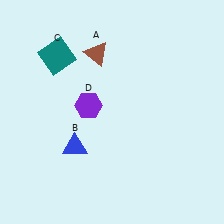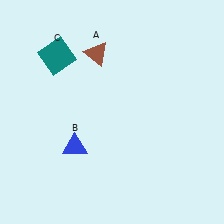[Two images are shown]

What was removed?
The purple hexagon (D) was removed in Image 2.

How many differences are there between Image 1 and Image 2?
There is 1 difference between the two images.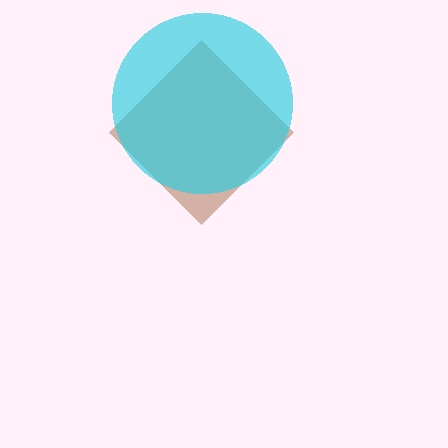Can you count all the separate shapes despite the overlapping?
Yes, there are 2 separate shapes.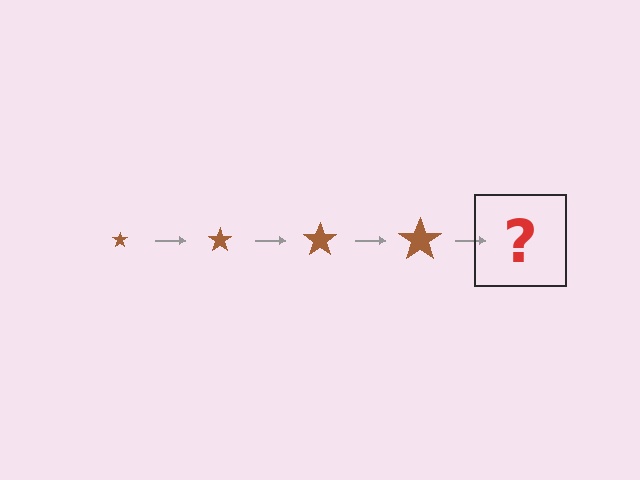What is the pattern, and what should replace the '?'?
The pattern is that the star gets progressively larger each step. The '?' should be a brown star, larger than the previous one.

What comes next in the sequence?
The next element should be a brown star, larger than the previous one.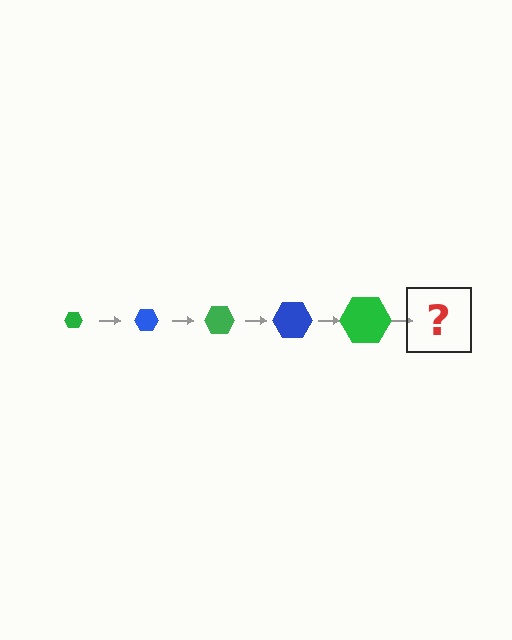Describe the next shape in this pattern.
It should be a blue hexagon, larger than the previous one.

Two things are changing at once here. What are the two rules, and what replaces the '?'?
The two rules are that the hexagon grows larger each step and the color cycles through green and blue. The '?' should be a blue hexagon, larger than the previous one.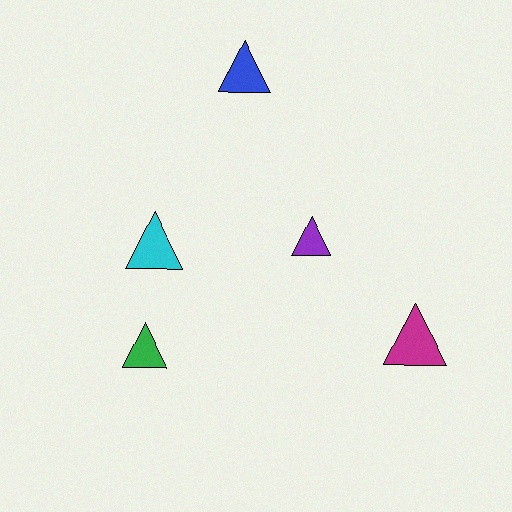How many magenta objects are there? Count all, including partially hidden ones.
There is 1 magenta object.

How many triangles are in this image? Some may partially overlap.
There are 5 triangles.